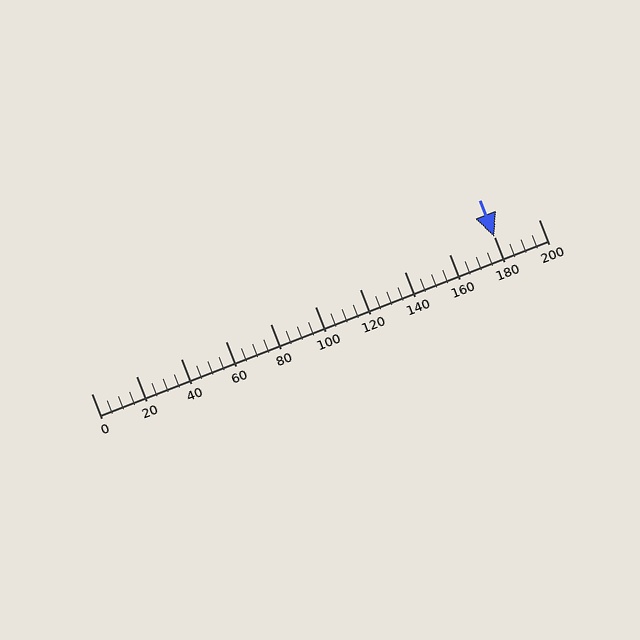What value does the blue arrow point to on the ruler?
The blue arrow points to approximately 180.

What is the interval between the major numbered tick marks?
The major tick marks are spaced 20 units apart.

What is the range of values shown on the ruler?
The ruler shows values from 0 to 200.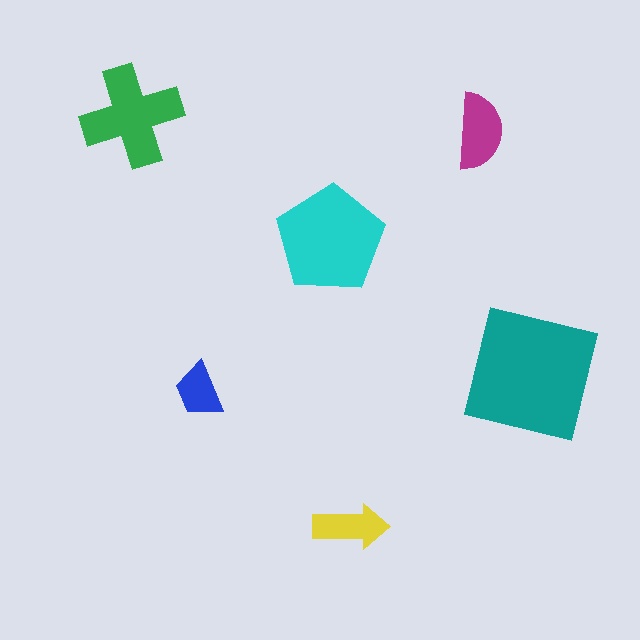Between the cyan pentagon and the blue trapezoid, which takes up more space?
The cyan pentagon.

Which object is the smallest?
The blue trapezoid.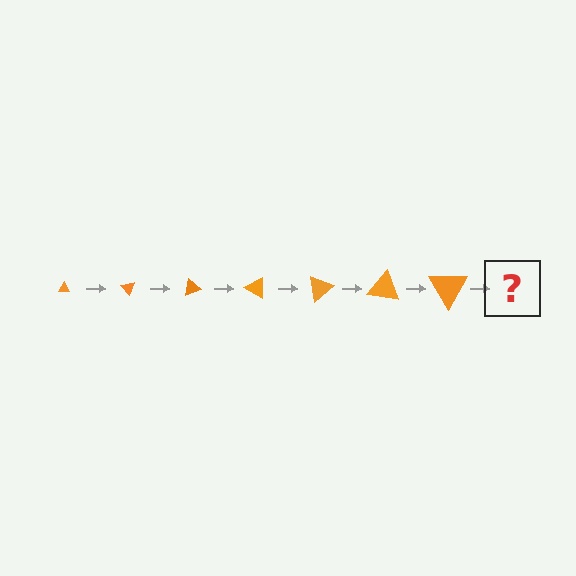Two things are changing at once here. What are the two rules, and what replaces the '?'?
The two rules are that the triangle grows larger each step and it rotates 50 degrees each step. The '?' should be a triangle, larger than the previous one and rotated 350 degrees from the start.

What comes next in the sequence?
The next element should be a triangle, larger than the previous one and rotated 350 degrees from the start.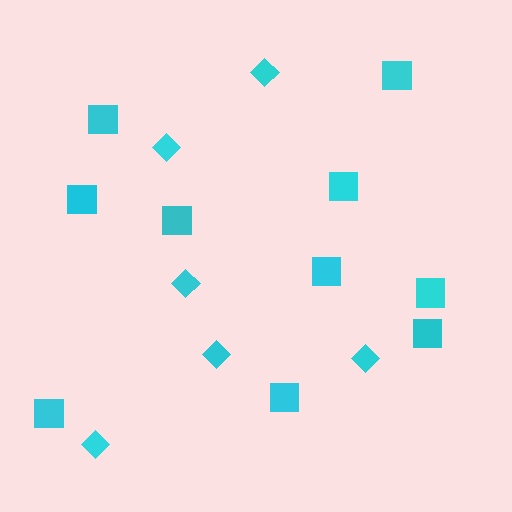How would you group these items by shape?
There are 2 groups: one group of diamonds (6) and one group of squares (10).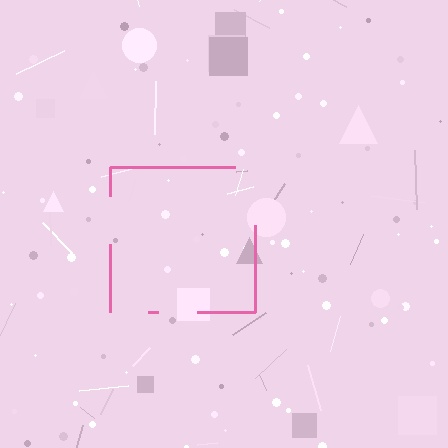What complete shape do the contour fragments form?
The contour fragments form a square.